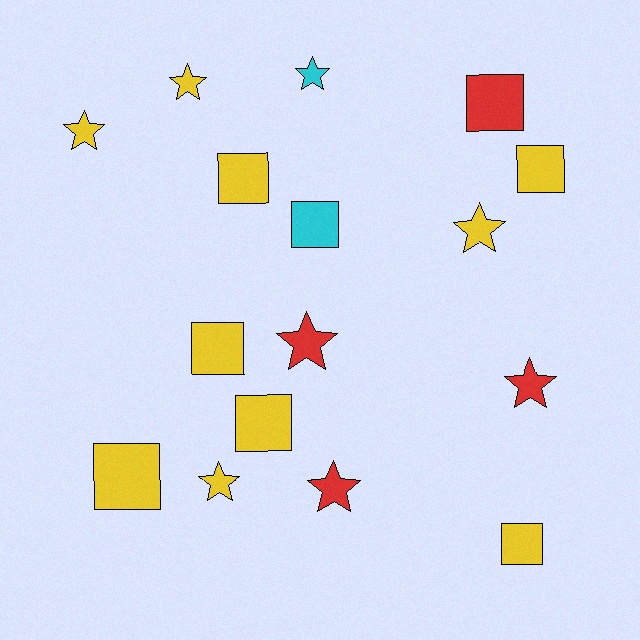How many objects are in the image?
There are 16 objects.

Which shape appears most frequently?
Square, with 8 objects.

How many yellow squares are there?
There are 6 yellow squares.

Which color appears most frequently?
Yellow, with 10 objects.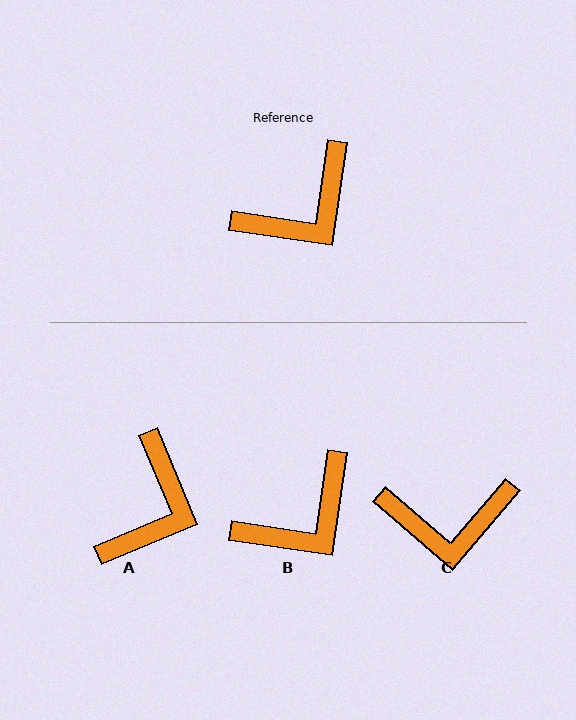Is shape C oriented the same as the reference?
No, it is off by about 33 degrees.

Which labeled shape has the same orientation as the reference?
B.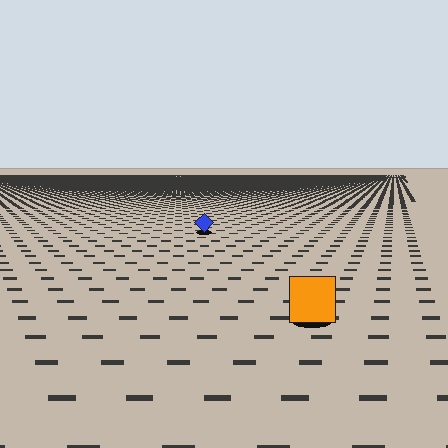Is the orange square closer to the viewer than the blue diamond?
Yes. The orange square is closer — you can tell from the texture gradient: the ground texture is coarser near it.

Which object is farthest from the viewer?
The blue diamond is farthest from the viewer. It appears smaller and the ground texture around it is denser.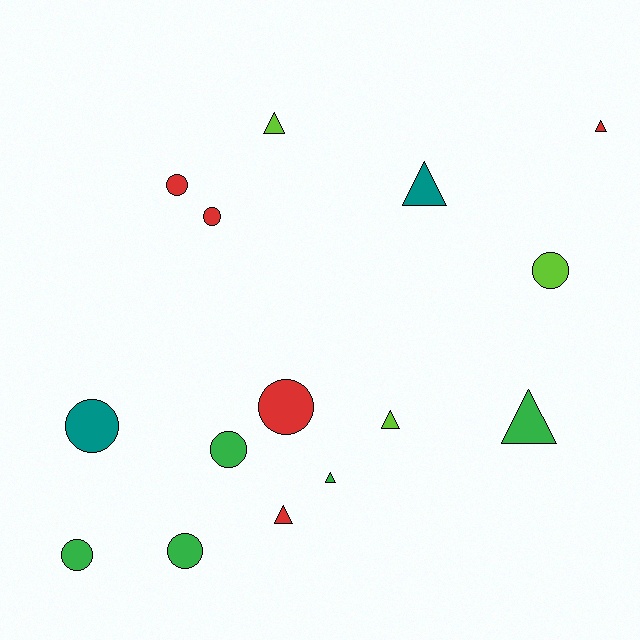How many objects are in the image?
There are 15 objects.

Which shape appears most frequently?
Circle, with 8 objects.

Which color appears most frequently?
Green, with 5 objects.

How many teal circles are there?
There is 1 teal circle.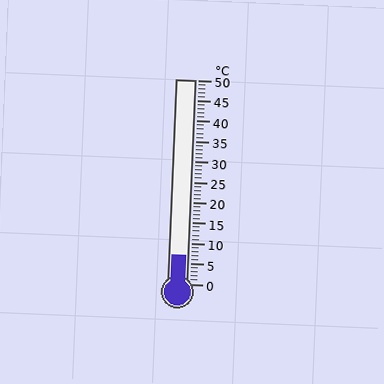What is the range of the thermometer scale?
The thermometer scale ranges from 0°C to 50°C.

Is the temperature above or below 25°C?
The temperature is below 25°C.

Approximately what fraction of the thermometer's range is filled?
The thermometer is filled to approximately 15% of its range.